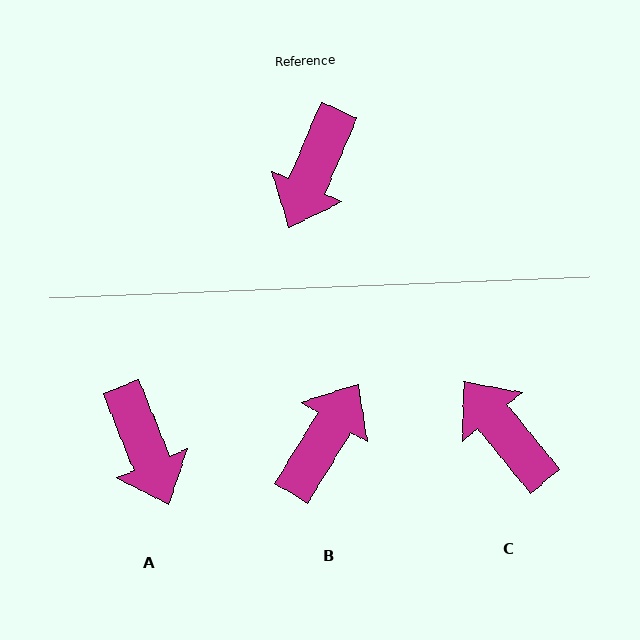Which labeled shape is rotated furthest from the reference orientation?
B, about 172 degrees away.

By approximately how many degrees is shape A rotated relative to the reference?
Approximately 45 degrees counter-clockwise.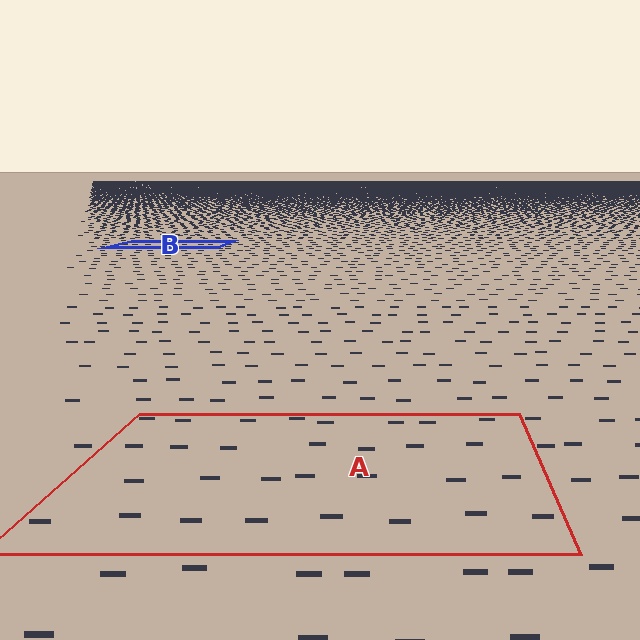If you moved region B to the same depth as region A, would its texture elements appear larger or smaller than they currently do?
They would appear larger. At a closer depth, the same texture elements are projected at a bigger on-screen size.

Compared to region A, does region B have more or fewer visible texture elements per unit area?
Region B has more texture elements per unit area — they are packed more densely because it is farther away.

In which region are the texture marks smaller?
The texture marks are smaller in region B, because it is farther away.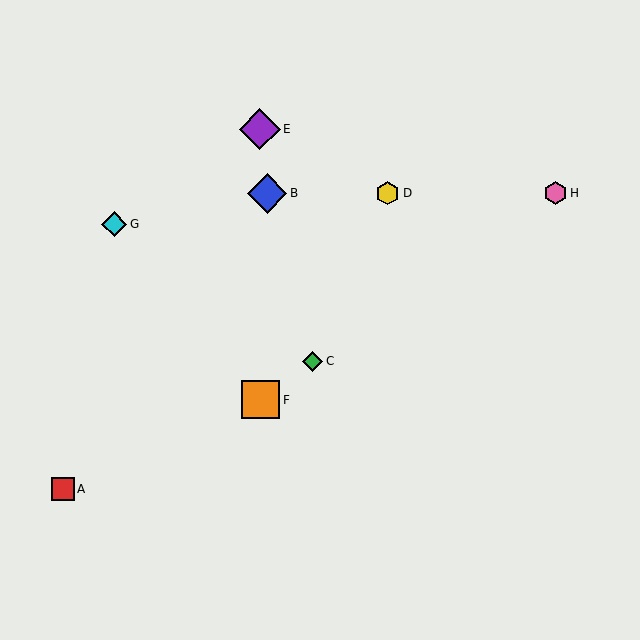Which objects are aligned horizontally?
Objects B, D, H are aligned horizontally.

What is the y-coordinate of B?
Object B is at y≈193.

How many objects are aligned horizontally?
3 objects (B, D, H) are aligned horizontally.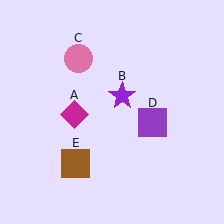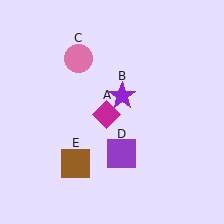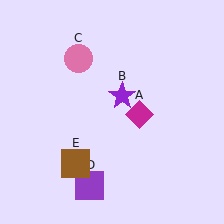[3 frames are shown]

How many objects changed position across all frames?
2 objects changed position: magenta diamond (object A), purple square (object D).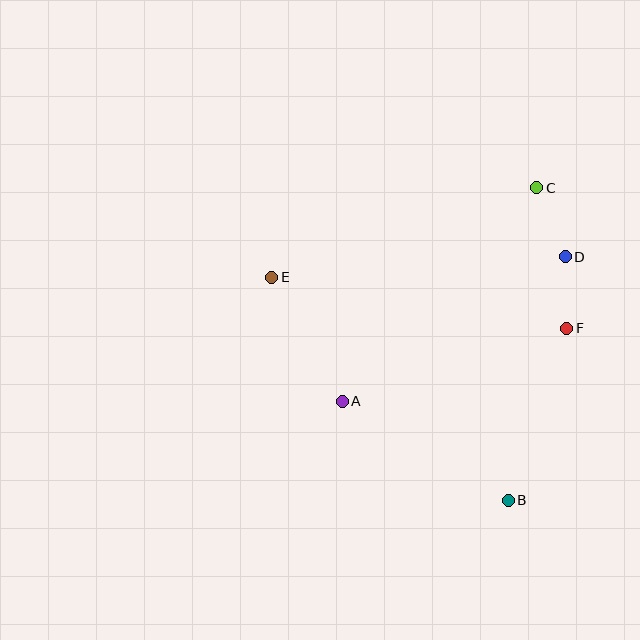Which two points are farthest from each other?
Points B and E are farthest from each other.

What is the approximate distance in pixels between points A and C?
The distance between A and C is approximately 289 pixels.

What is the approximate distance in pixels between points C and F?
The distance between C and F is approximately 144 pixels.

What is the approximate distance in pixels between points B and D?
The distance between B and D is approximately 250 pixels.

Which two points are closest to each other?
Points D and F are closest to each other.